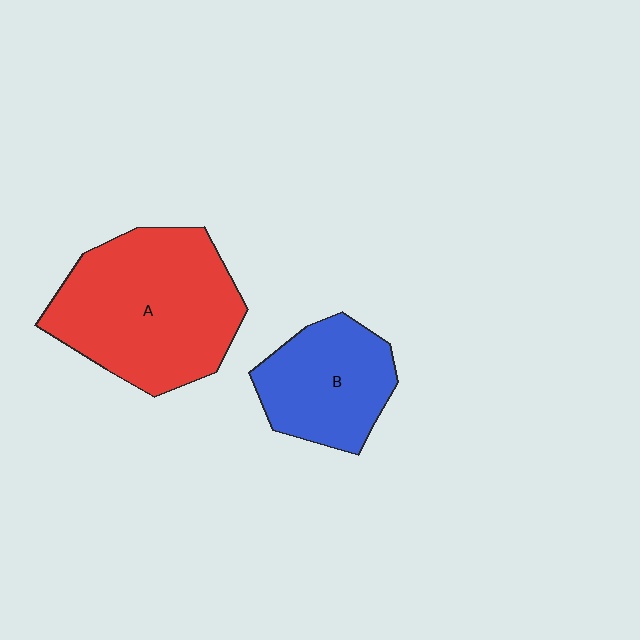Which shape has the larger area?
Shape A (red).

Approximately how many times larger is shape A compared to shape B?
Approximately 1.7 times.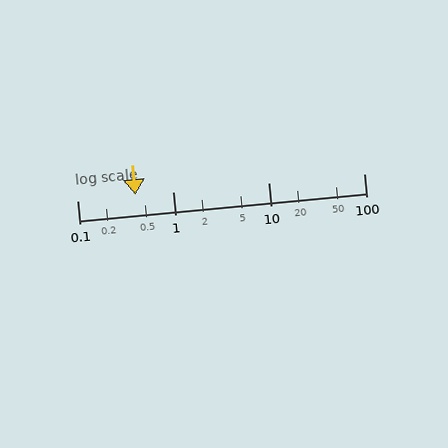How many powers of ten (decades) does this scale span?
The scale spans 3 decades, from 0.1 to 100.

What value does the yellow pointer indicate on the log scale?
The pointer indicates approximately 0.41.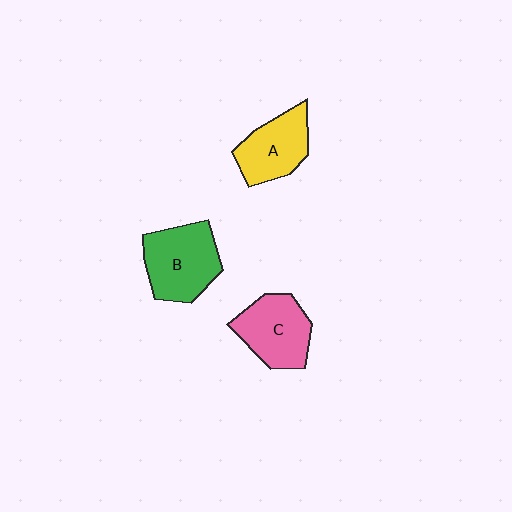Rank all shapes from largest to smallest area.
From largest to smallest: B (green), C (pink), A (yellow).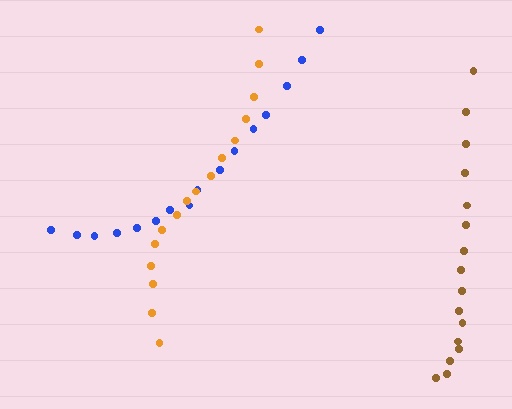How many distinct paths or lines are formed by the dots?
There are 3 distinct paths.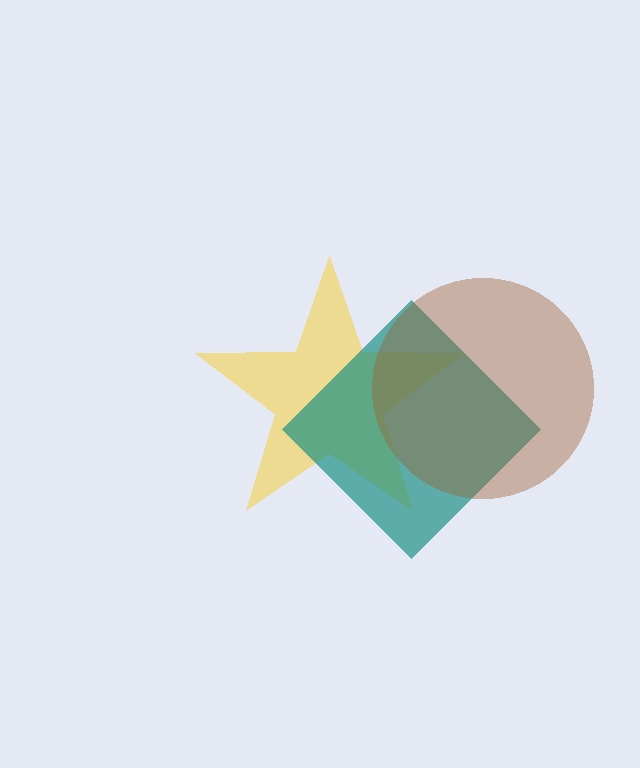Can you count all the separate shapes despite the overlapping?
Yes, there are 3 separate shapes.